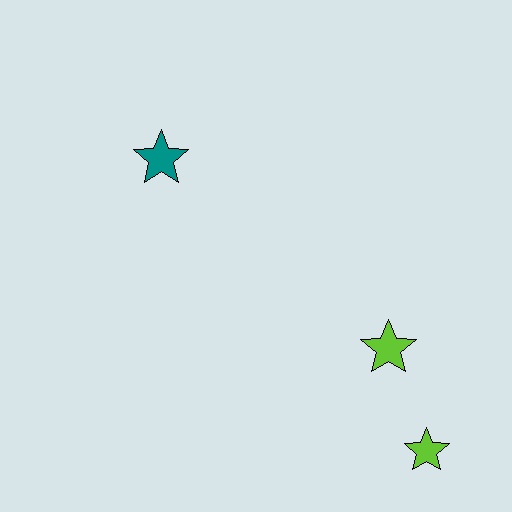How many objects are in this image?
There are 3 objects.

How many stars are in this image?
There are 3 stars.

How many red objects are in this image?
There are no red objects.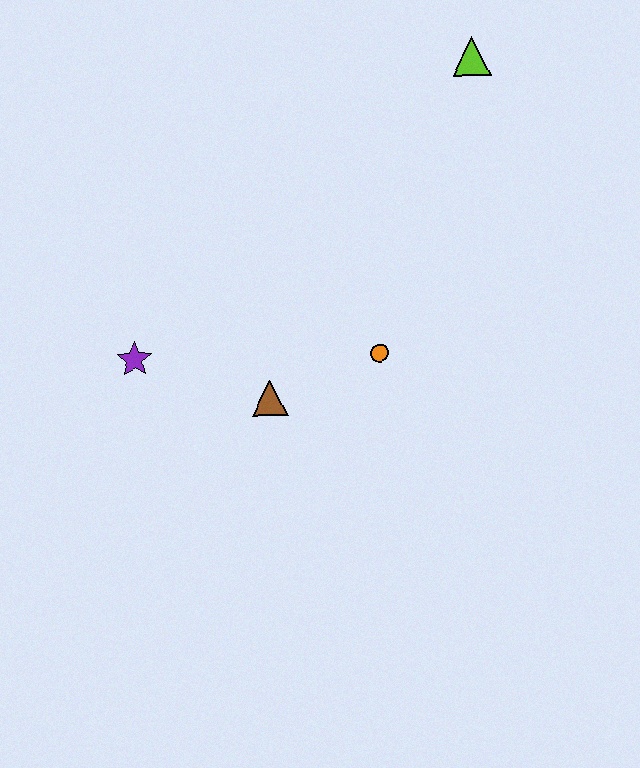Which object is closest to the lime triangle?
The orange circle is closest to the lime triangle.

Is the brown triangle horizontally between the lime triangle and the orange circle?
No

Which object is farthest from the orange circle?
The lime triangle is farthest from the orange circle.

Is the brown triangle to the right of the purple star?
Yes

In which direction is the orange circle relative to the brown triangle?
The orange circle is to the right of the brown triangle.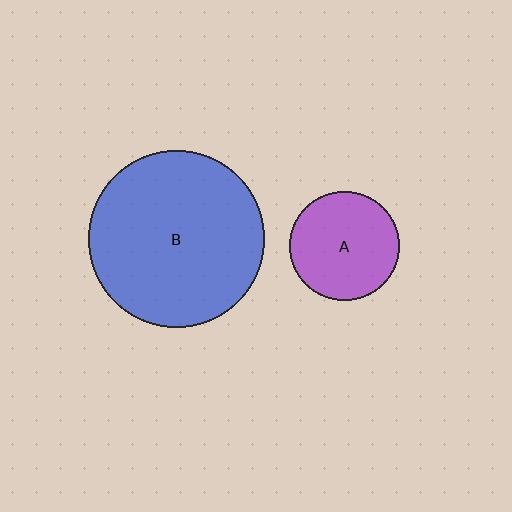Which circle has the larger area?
Circle B (blue).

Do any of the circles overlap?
No, none of the circles overlap.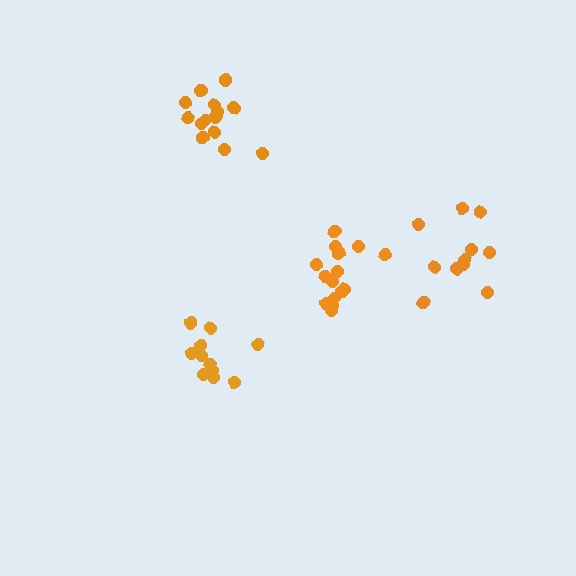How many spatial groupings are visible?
There are 4 spatial groupings.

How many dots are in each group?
Group 1: 11 dots, Group 2: 15 dots, Group 3: 14 dots, Group 4: 11 dots (51 total).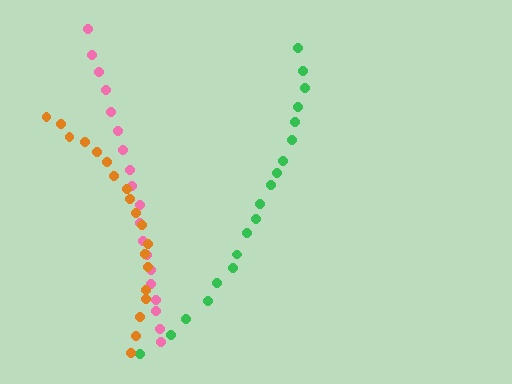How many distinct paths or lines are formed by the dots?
There are 3 distinct paths.